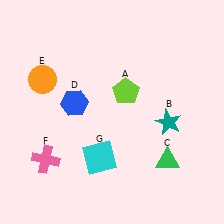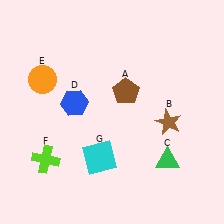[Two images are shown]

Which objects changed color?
A changed from lime to brown. B changed from teal to brown. F changed from pink to lime.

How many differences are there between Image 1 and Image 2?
There are 3 differences between the two images.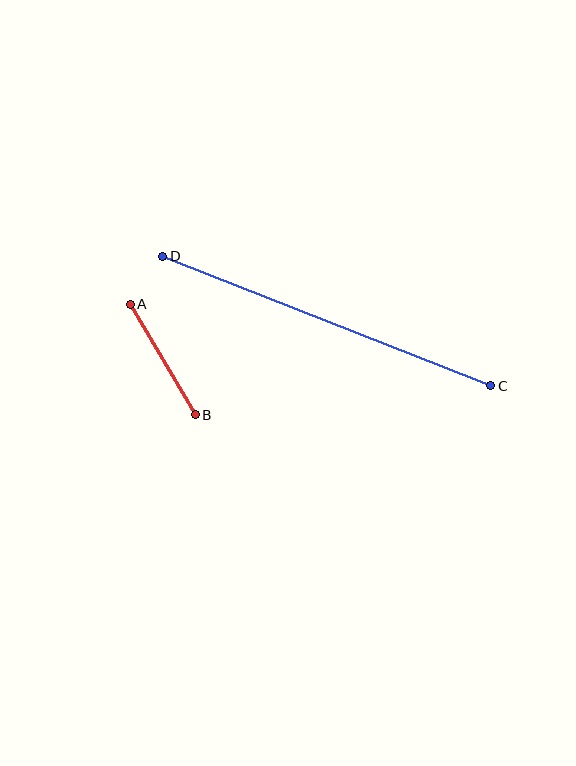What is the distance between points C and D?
The distance is approximately 352 pixels.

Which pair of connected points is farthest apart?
Points C and D are farthest apart.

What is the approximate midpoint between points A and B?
The midpoint is at approximately (163, 360) pixels.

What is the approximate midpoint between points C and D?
The midpoint is at approximately (327, 321) pixels.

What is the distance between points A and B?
The distance is approximately 128 pixels.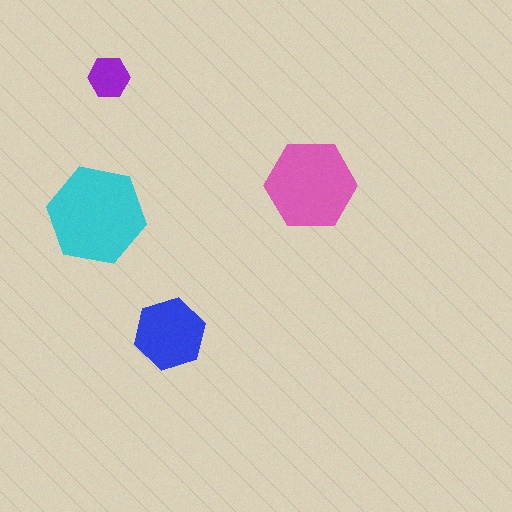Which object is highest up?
The purple hexagon is topmost.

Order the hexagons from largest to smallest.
the cyan one, the pink one, the blue one, the purple one.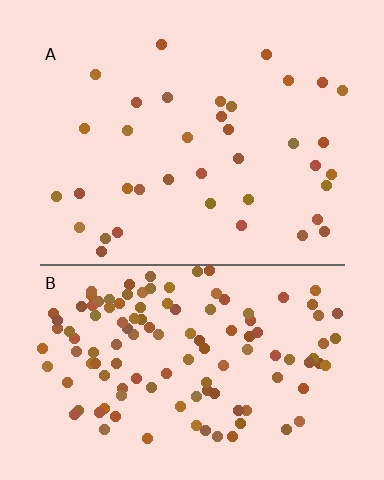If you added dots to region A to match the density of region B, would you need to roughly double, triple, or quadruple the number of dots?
Approximately triple.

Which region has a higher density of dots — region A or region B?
B (the bottom).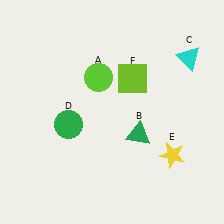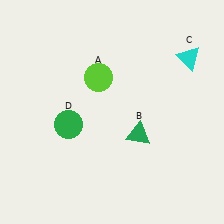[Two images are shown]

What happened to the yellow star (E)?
The yellow star (E) was removed in Image 2. It was in the bottom-right area of Image 1.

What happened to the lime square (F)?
The lime square (F) was removed in Image 2. It was in the top-right area of Image 1.